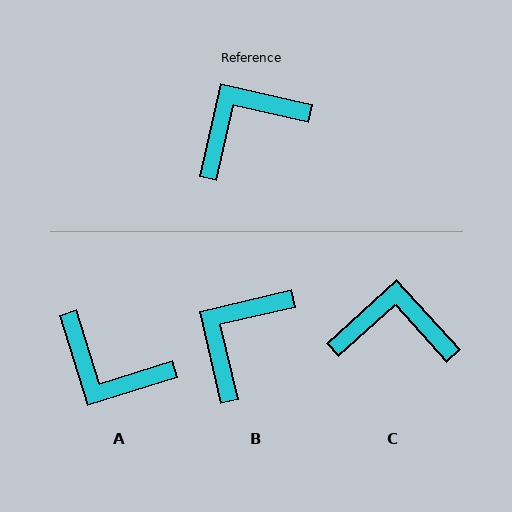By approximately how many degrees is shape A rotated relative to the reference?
Approximately 120 degrees counter-clockwise.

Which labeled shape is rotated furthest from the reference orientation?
A, about 120 degrees away.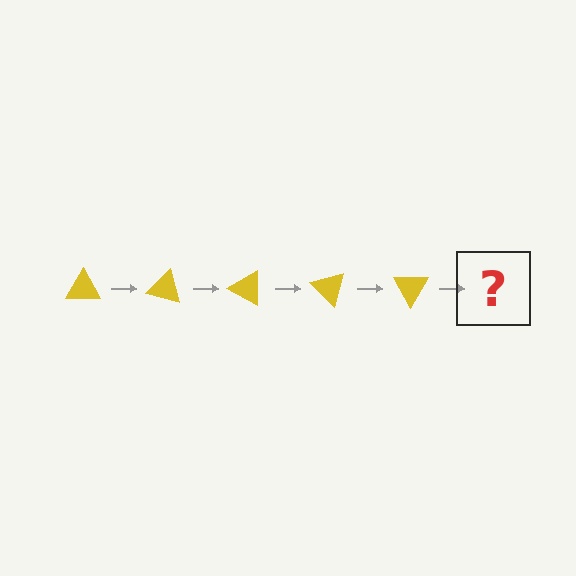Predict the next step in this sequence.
The next step is a yellow triangle rotated 75 degrees.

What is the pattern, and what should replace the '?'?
The pattern is that the triangle rotates 15 degrees each step. The '?' should be a yellow triangle rotated 75 degrees.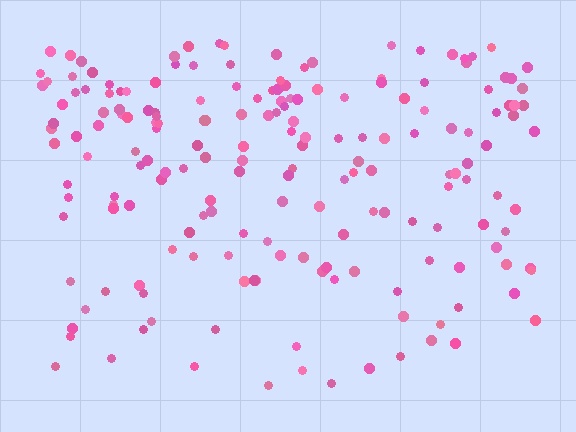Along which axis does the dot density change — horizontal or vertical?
Vertical.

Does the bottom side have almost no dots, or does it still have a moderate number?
Still a moderate number, just noticeably fewer than the top.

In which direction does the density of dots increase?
From bottom to top, with the top side densest.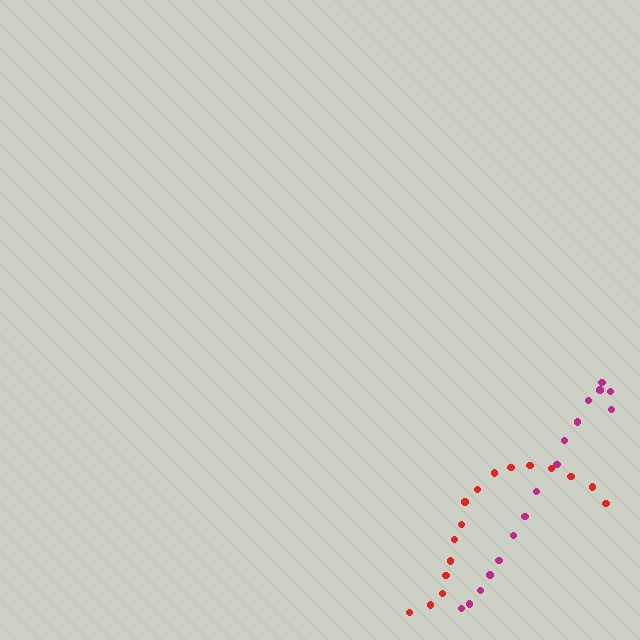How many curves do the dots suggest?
There are 2 distinct paths.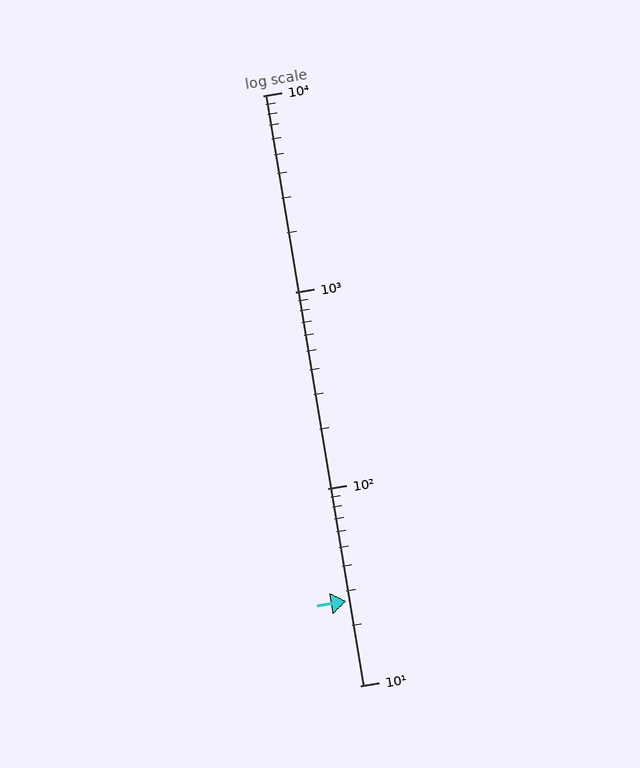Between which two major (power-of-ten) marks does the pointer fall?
The pointer is between 10 and 100.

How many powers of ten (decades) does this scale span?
The scale spans 3 decades, from 10 to 10000.